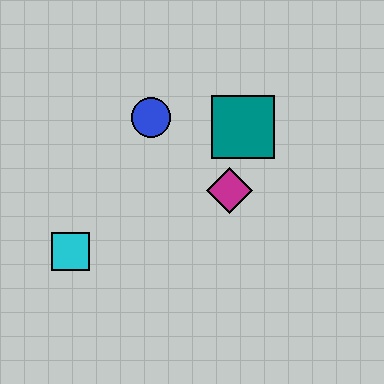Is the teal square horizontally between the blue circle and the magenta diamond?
No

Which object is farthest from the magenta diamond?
The cyan square is farthest from the magenta diamond.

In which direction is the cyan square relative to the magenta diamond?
The cyan square is to the left of the magenta diamond.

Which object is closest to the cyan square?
The blue circle is closest to the cyan square.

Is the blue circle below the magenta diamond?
No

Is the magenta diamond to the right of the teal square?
No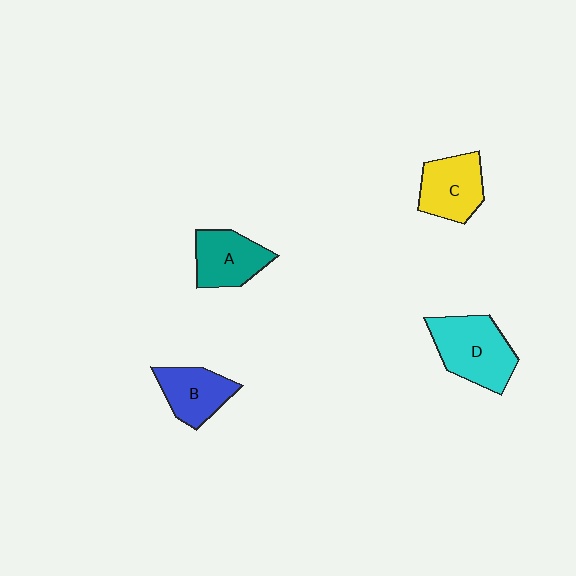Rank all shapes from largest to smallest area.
From largest to smallest: D (cyan), C (yellow), A (teal), B (blue).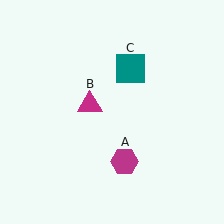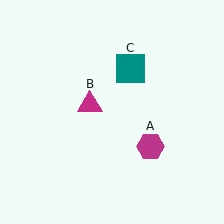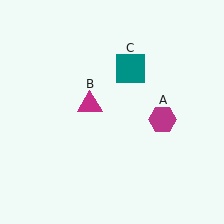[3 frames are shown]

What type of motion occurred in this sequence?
The magenta hexagon (object A) rotated counterclockwise around the center of the scene.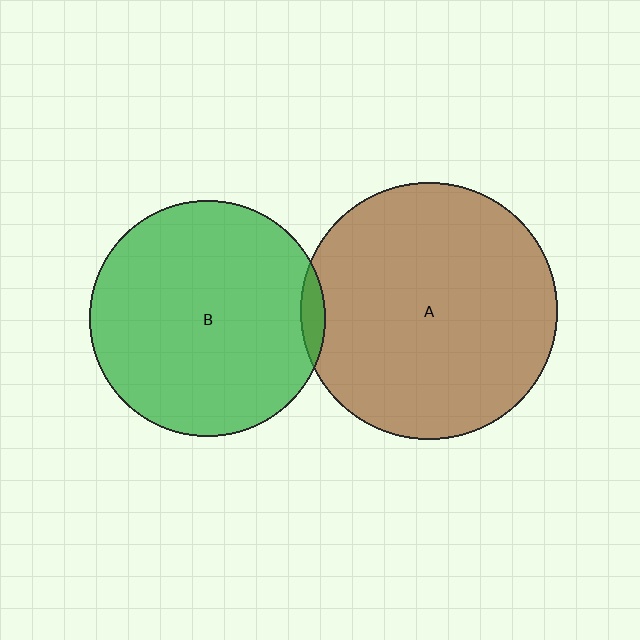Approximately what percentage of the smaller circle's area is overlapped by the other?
Approximately 5%.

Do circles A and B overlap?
Yes.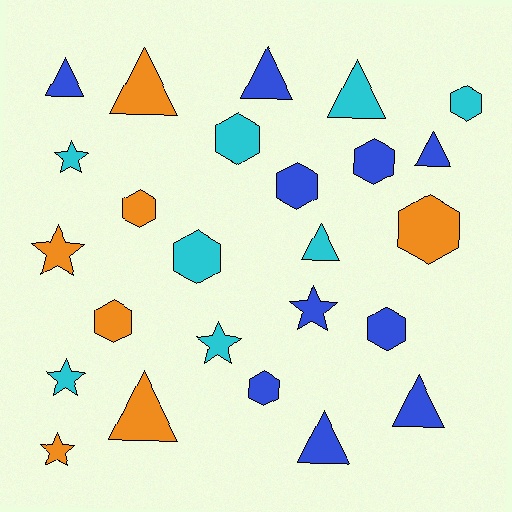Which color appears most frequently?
Blue, with 10 objects.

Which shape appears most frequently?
Hexagon, with 10 objects.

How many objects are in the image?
There are 25 objects.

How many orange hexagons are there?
There are 3 orange hexagons.